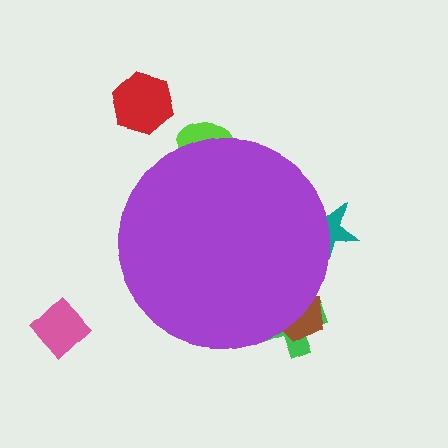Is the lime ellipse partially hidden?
Yes, the lime ellipse is partially hidden behind the purple circle.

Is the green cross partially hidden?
Yes, the green cross is partially hidden behind the purple circle.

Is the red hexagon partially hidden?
No, the red hexagon is fully visible.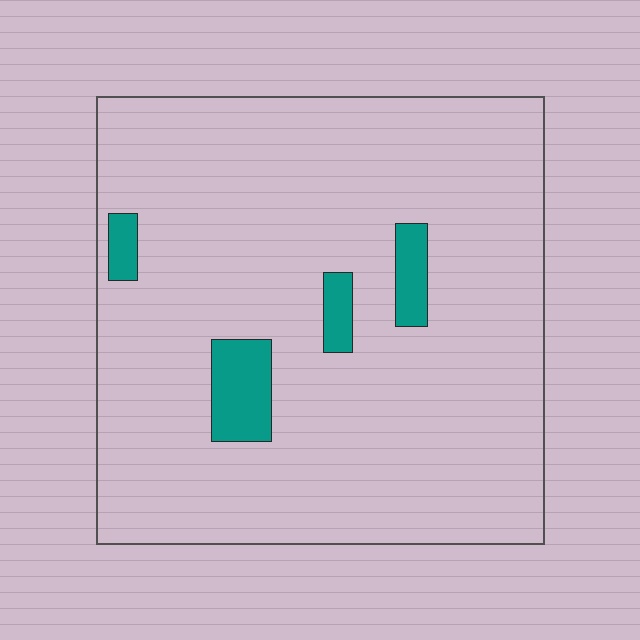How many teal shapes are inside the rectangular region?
4.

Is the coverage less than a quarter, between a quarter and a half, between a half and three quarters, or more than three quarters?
Less than a quarter.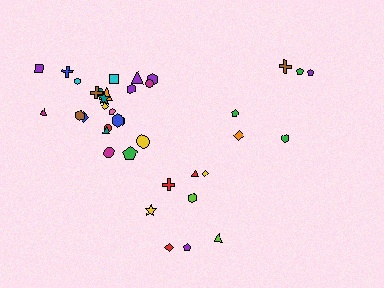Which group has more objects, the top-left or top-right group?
The top-left group.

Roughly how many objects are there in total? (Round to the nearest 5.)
Roughly 40 objects in total.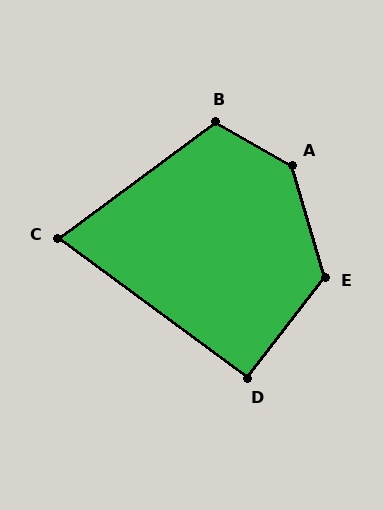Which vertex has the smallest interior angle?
C, at approximately 73 degrees.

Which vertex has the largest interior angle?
A, at approximately 135 degrees.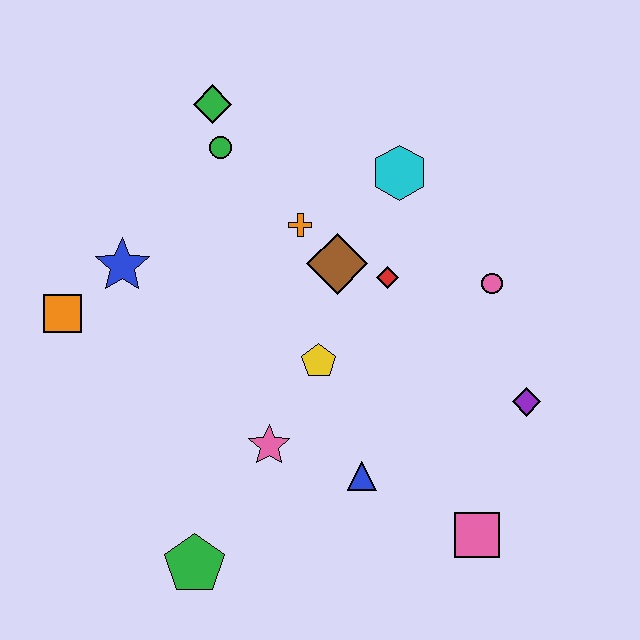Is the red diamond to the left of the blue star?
No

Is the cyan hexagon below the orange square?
No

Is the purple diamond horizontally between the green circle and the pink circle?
No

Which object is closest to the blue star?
The orange square is closest to the blue star.